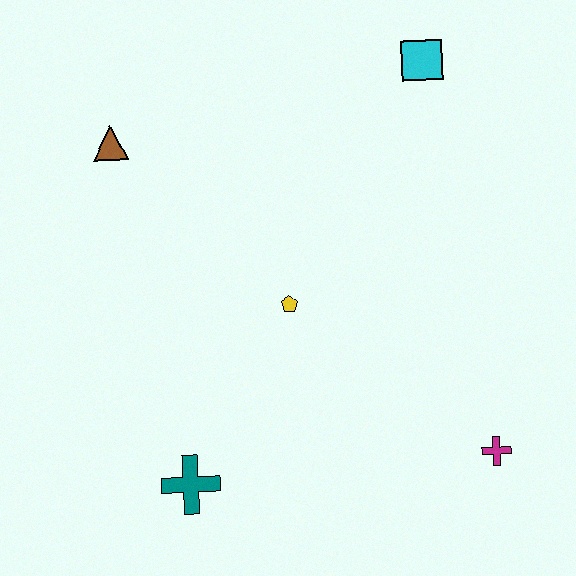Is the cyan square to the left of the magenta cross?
Yes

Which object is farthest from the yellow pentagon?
The cyan square is farthest from the yellow pentagon.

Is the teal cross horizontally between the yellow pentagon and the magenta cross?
No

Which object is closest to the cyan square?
The yellow pentagon is closest to the cyan square.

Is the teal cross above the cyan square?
No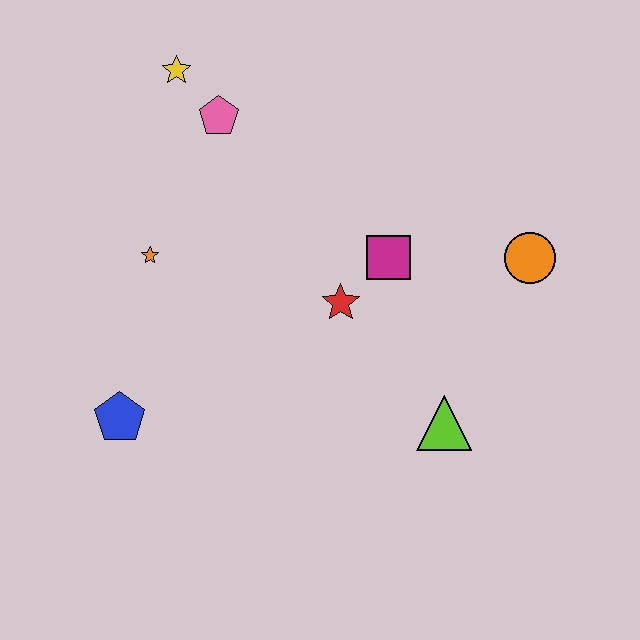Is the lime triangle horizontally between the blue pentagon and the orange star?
No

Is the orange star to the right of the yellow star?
No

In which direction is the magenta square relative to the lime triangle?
The magenta square is above the lime triangle.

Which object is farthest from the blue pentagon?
The orange circle is farthest from the blue pentagon.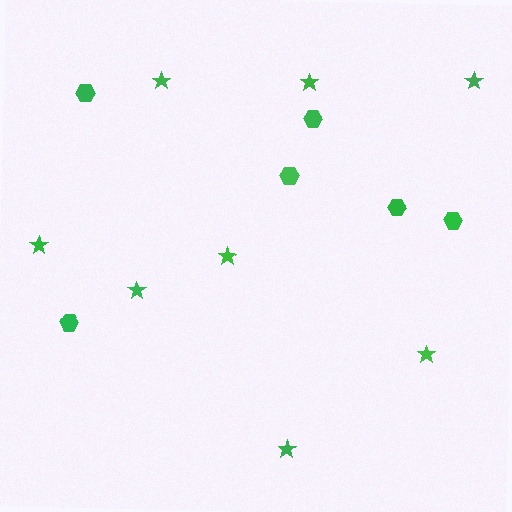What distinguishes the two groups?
There are 2 groups: one group of stars (8) and one group of hexagons (6).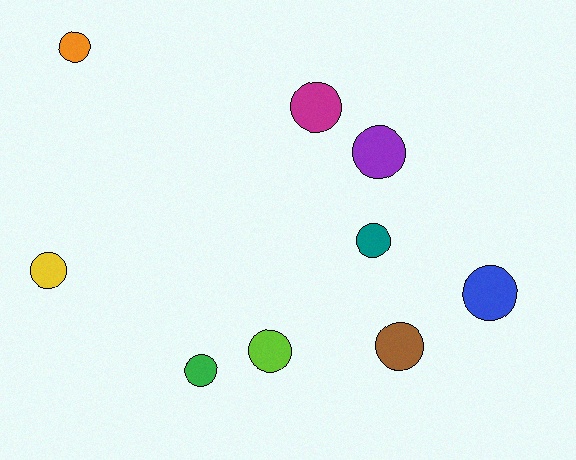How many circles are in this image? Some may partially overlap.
There are 9 circles.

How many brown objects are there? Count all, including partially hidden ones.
There is 1 brown object.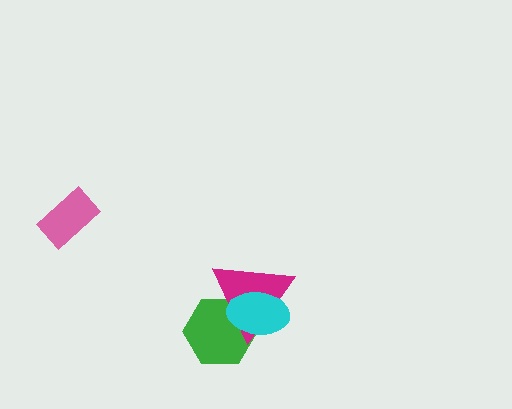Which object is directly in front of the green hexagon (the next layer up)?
The magenta triangle is directly in front of the green hexagon.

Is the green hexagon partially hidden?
Yes, it is partially covered by another shape.